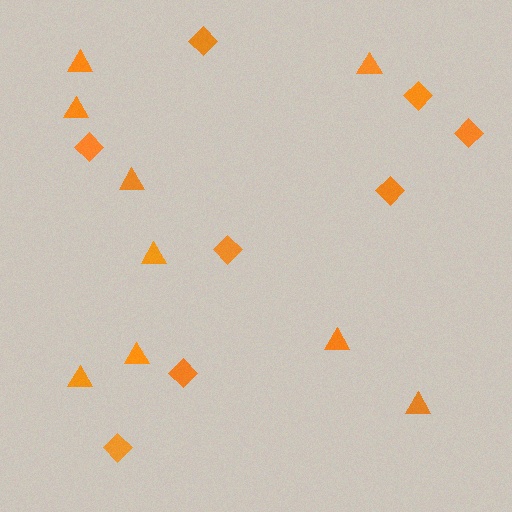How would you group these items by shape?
There are 2 groups: one group of diamonds (8) and one group of triangles (9).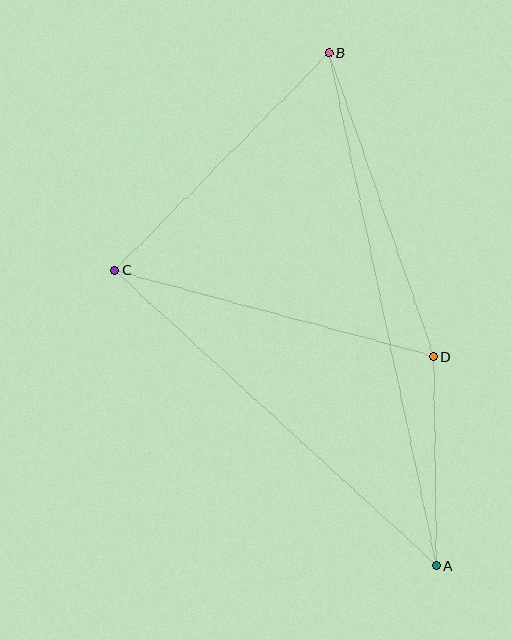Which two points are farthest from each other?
Points A and B are farthest from each other.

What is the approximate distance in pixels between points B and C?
The distance between B and C is approximately 305 pixels.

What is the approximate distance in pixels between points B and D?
The distance between B and D is approximately 321 pixels.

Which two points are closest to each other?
Points A and D are closest to each other.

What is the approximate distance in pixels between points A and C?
The distance between A and C is approximately 437 pixels.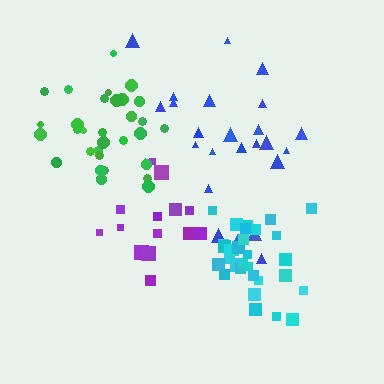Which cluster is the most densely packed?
Cyan.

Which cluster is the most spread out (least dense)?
Blue.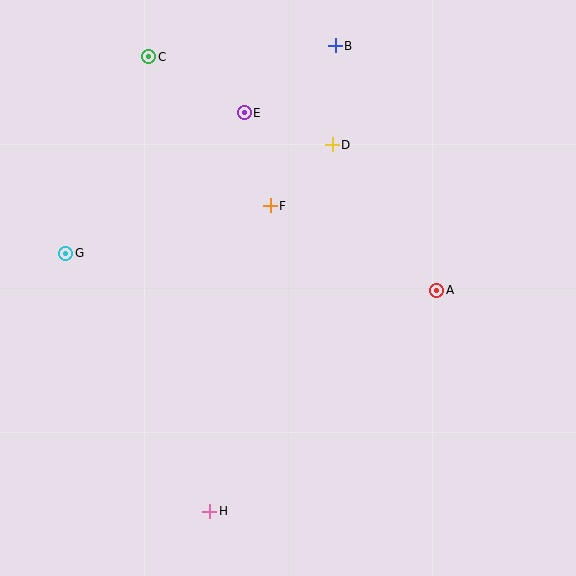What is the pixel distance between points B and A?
The distance between B and A is 264 pixels.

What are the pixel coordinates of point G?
Point G is at (66, 253).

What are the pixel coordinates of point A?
Point A is at (437, 290).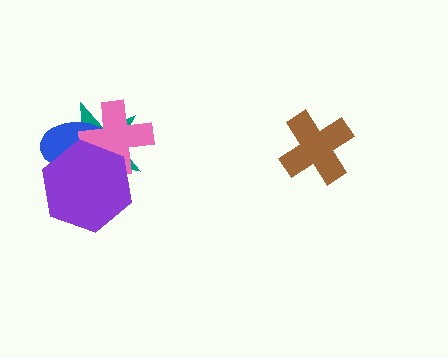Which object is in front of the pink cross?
The purple hexagon is in front of the pink cross.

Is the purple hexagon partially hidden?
No, no other shape covers it.